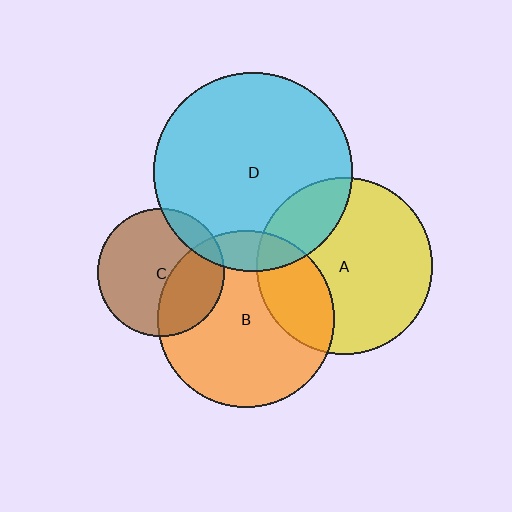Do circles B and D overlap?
Yes.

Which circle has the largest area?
Circle D (cyan).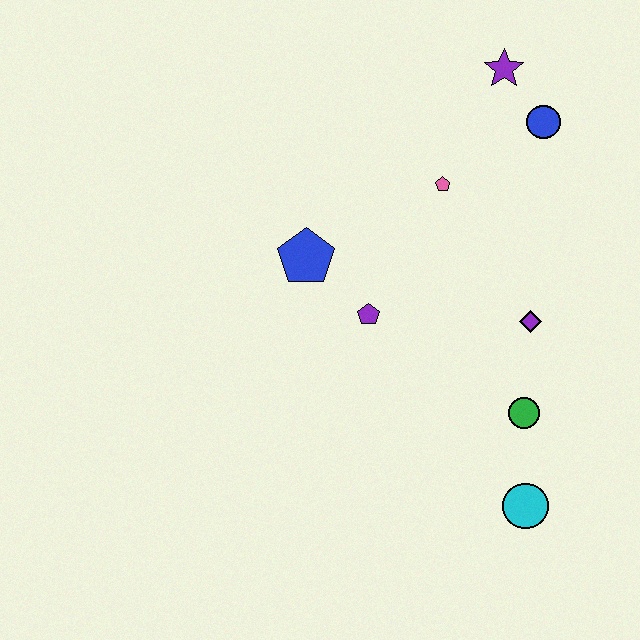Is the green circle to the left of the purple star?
No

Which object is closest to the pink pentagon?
The blue circle is closest to the pink pentagon.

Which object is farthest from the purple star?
The cyan circle is farthest from the purple star.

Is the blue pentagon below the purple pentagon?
No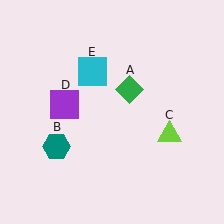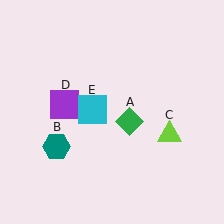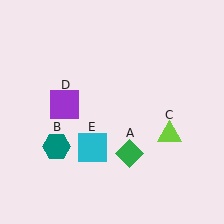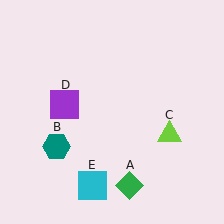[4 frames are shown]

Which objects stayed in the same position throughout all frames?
Teal hexagon (object B) and lime triangle (object C) and purple square (object D) remained stationary.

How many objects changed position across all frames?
2 objects changed position: green diamond (object A), cyan square (object E).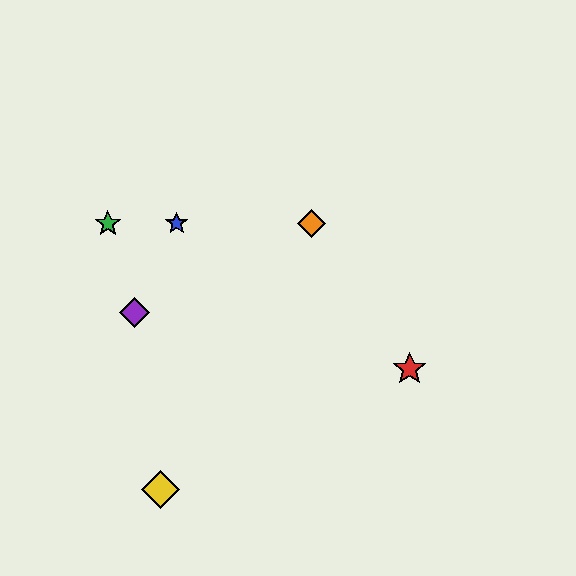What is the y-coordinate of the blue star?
The blue star is at y≈223.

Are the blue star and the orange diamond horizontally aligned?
Yes, both are at y≈223.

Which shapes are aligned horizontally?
The blue star, the green star, the orange diamond are aligned horizontally.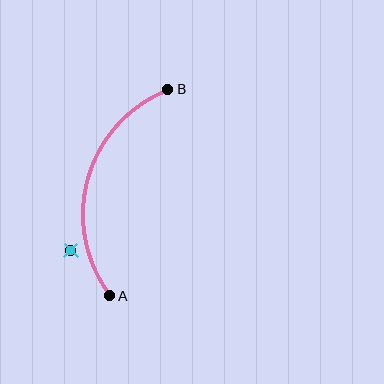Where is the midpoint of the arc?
The arc midpoint is the point on the curve farthest from the straight line joining A and B. It sits to the left of that line.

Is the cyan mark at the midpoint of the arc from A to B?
No — the cyan mark does not lie on the arc at all. It sits slightly outside the curve.